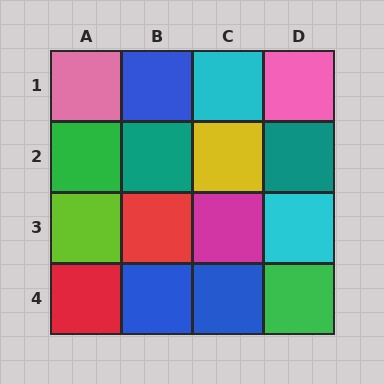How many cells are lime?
1 cell is lime.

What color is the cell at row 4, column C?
Blue.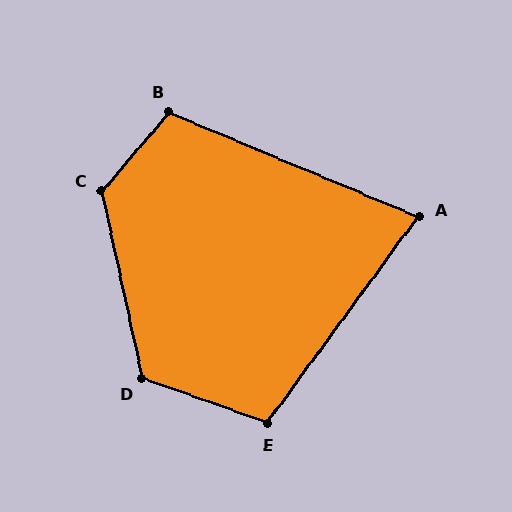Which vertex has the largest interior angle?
C, at approximately 127 degrees.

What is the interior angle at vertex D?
Approximately 122 degrees (obtuse).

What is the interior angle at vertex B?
Approximately 108 degrees (obtuse).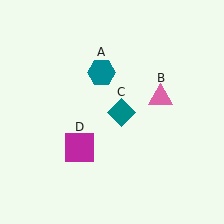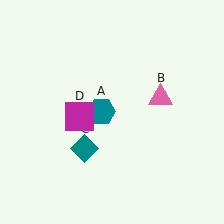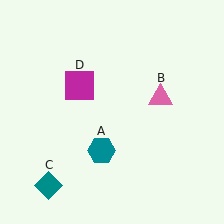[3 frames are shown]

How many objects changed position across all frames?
3 objects changed position: teal hexagon (object A), teal diamond (object C), magenta square (object D).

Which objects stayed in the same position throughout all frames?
Pink triangle (object B) remained stationary.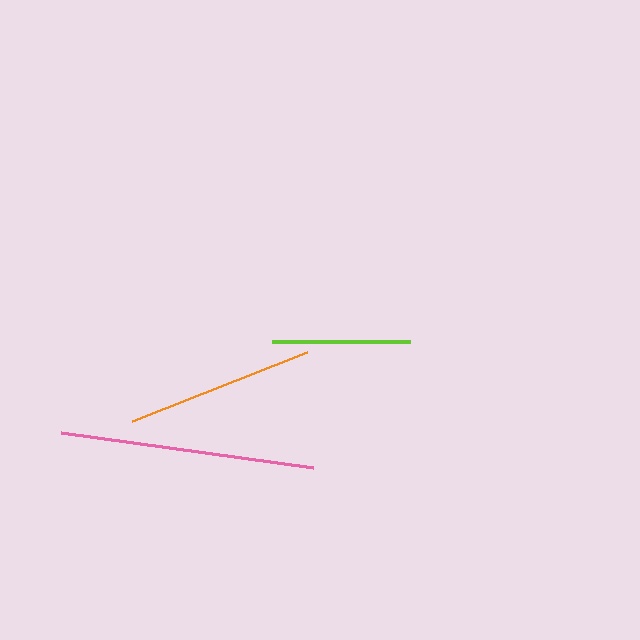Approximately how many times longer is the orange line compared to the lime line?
The orange line is approximately 1.4 times the length of the lime line.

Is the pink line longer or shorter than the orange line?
The pink line is longer than the orange line.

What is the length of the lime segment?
The lime segment is approximately 137 pixels long.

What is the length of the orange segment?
The orange segment is approximately 188 pixels long.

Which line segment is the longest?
The pink line is the longest at approximately 255 pixels.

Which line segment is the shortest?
The lime line is the shortest at approximately 137 pixels.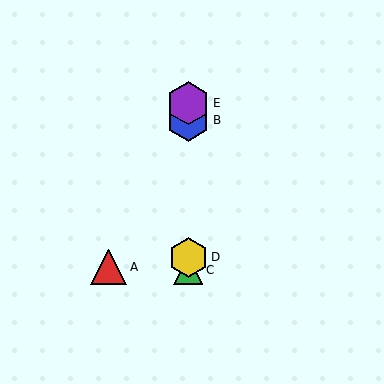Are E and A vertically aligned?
No, E is at x≈188 and A is at x≈109.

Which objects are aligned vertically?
Objects B, C, D, E are aligned vertically.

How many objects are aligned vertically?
4 objects (B, C, D, E) are aligned vertically.